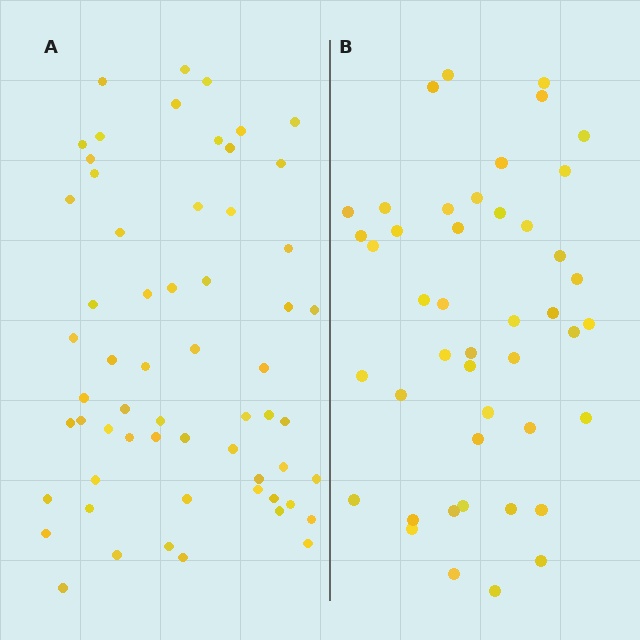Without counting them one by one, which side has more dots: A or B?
Region A (the left region) has more dots.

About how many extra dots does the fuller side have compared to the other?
Region A has approximately 15 more dots than region B.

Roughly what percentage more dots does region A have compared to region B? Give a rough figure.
About 35% more.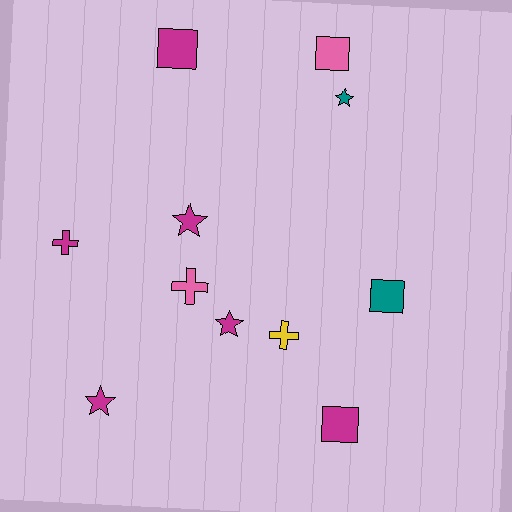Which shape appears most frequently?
Star, with 4 objects.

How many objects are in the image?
There are 11 objects.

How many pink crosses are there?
There is 1 pink cross.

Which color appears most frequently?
Magenta, with 6 objects.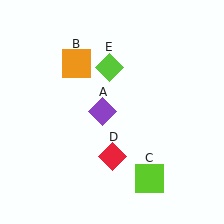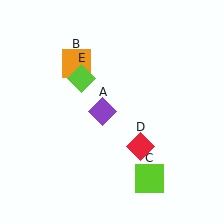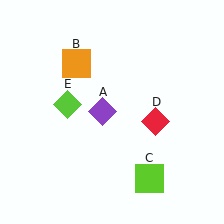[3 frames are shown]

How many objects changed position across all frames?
2 objects changed position: red diamond (object D), lime diamond (object E).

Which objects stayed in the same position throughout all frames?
Purple diamond (object A) and orange square (object B) and lime square (object C) remained stationary.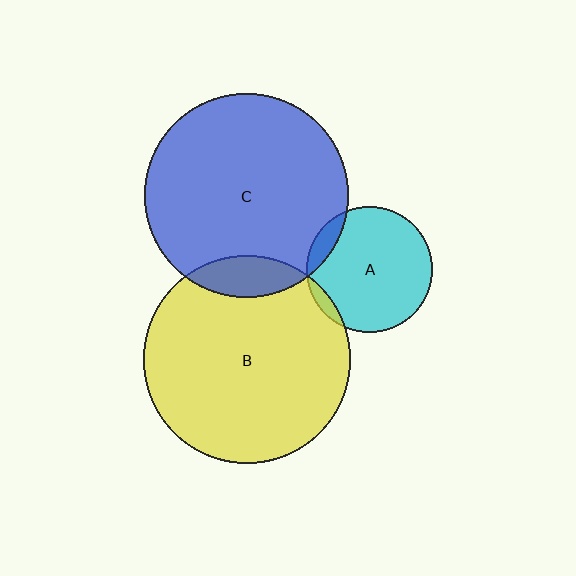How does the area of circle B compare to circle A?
Approximately 2.7 times.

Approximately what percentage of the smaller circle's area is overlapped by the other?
Approximately 10%.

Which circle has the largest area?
Circle B (yellow).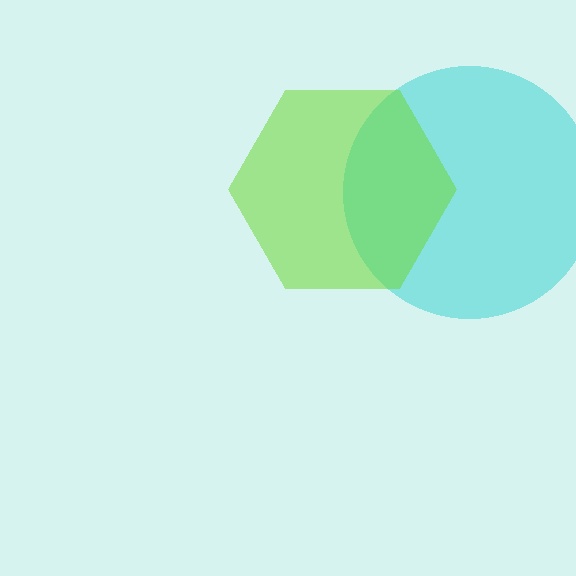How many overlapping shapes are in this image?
There are 2 overlapping shapes in the image.